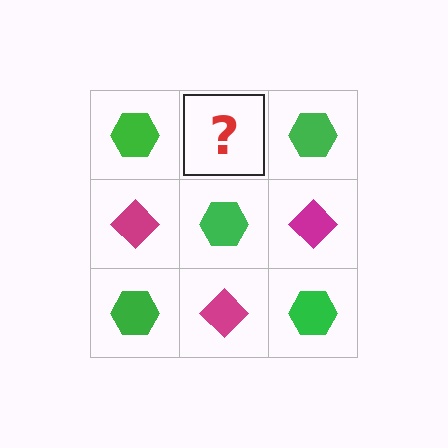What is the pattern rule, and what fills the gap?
The rule is that it alternates green hexagon and magenta diamond in a checkerboard pattern. The gap should be filled with a magenta diamond.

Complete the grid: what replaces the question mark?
The question mark should be replaced with a magenta diamond.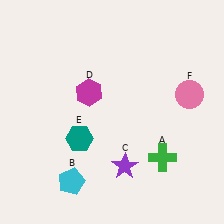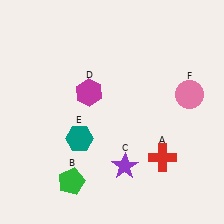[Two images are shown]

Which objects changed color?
A changed from green to red. B changed from cyan to green.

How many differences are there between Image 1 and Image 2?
There are 2 differences between the two images.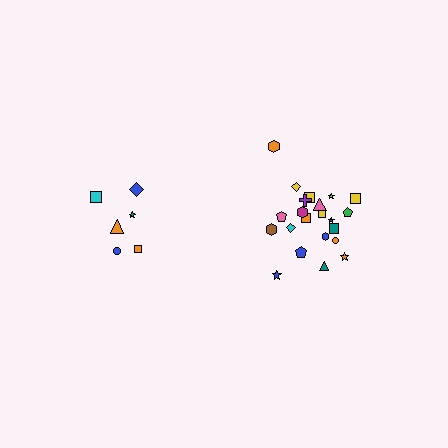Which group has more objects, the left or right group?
The right group.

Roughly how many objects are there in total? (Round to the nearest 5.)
Roughly 30 objects in total.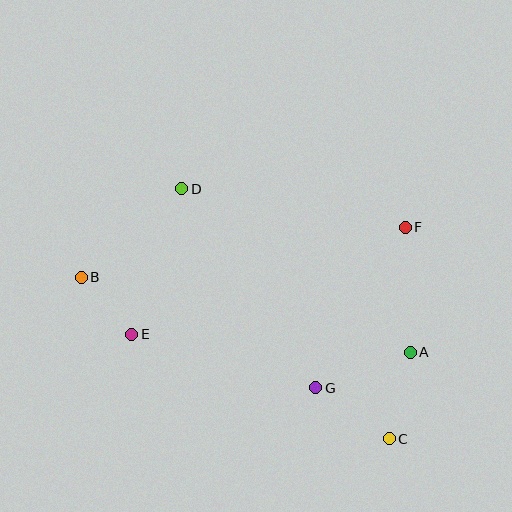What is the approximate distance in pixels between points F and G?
The distance between F and G is approximately 184 pixels.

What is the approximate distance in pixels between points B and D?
The distance between B and D is approximately 134 pixels.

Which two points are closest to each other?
Points B and E are closest to each other.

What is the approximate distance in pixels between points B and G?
The distance between B and G is approximately 259 pixels.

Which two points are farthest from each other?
Points B and C are farthest from each other.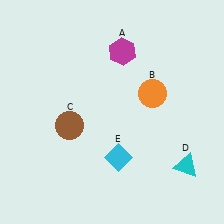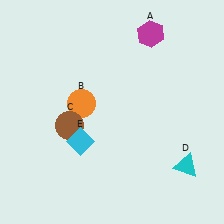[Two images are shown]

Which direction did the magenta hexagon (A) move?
The magenta hexagon (A) moved right.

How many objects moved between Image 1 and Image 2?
3 objects moved between the two images.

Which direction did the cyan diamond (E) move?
The cyan diamond (E) moved left.